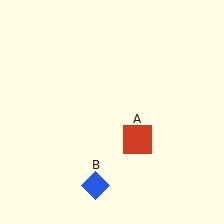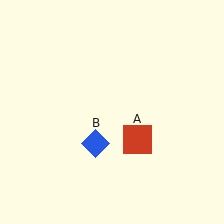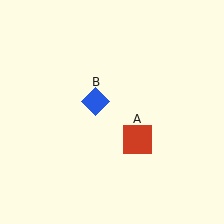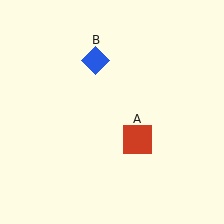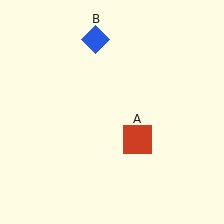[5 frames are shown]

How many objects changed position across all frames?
1 object changed position: blue diamond (object B).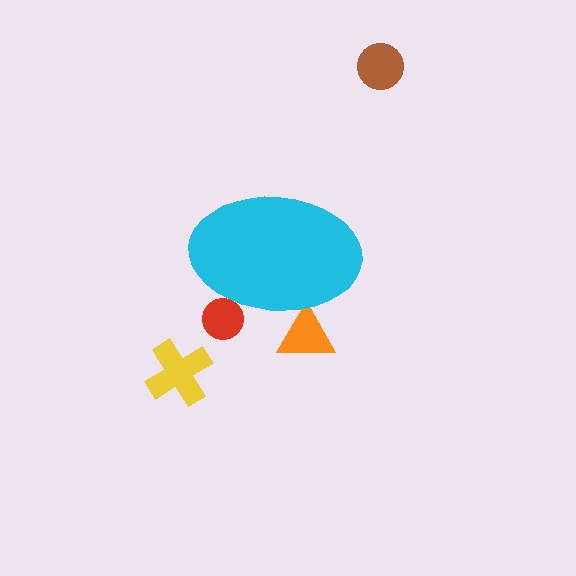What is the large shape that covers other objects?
A cyan ellipse.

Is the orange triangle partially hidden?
Yes, the orange triangle is partially hidden behind the cyan ellipse.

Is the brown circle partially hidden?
No, the brown circle is fully visible.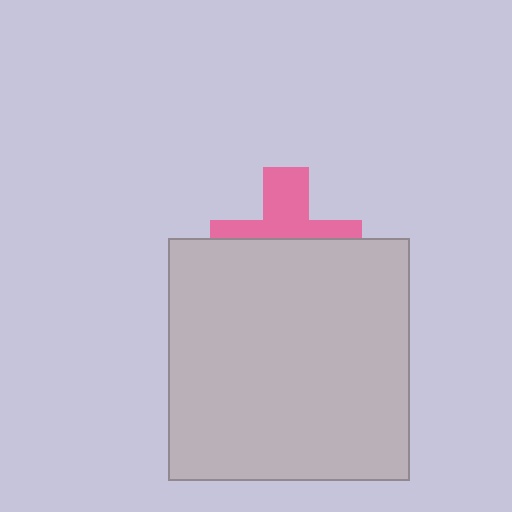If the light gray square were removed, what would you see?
You would see the complete pink cross.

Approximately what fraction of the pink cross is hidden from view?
Roughly 57% of the pink cross is hidden behind the light gray square.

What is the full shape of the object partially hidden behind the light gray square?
The partially hidden object is a pink cross.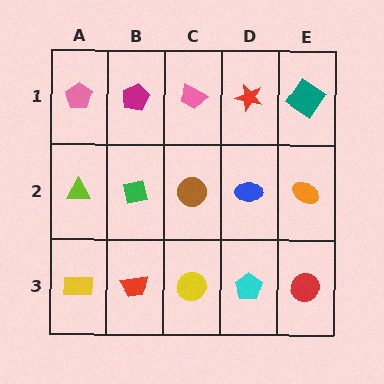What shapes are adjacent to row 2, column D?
A red star (row 1, column D), a cyan pentagon (row 3, column D), a brown circle (row 2, column C), an orange ellipse (row 2, column E).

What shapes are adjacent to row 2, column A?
A pink pentagon (row 1, column A), a yellow rectangle (row 3, column A), a green square (row 2, column B).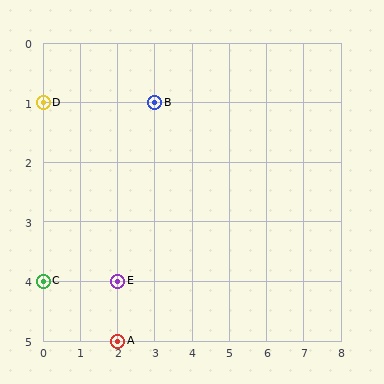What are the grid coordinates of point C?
Point C is at grid coordinates (0, 4).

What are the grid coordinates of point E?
Point E is at grid coordinates (2, 4).